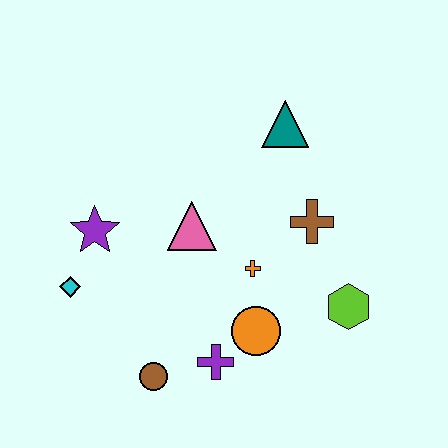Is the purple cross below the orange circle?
Yes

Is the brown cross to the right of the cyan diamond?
Yes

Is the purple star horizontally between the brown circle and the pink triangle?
No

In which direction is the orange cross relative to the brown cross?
The orange cross is to the left of the brown cross.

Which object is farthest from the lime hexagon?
The cyan diamond is farthest from the lime hexagon.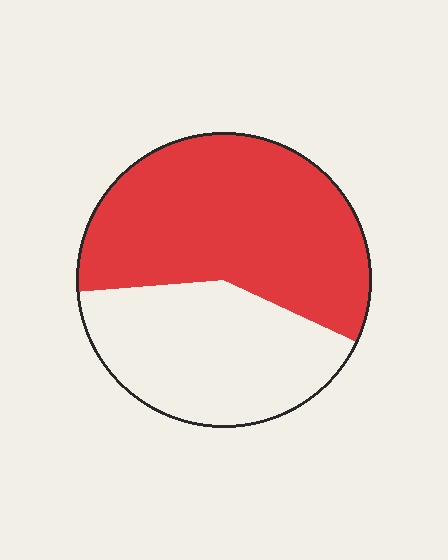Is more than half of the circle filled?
Yes.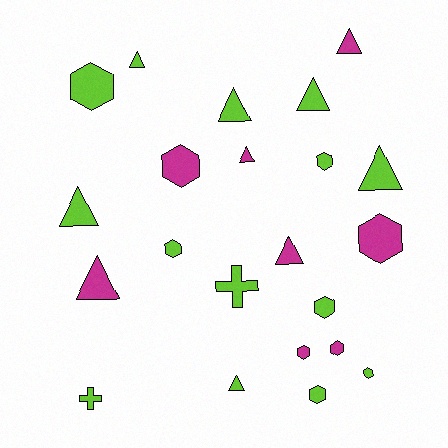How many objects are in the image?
There are 22 objects.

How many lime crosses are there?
There are 2 lime crosses.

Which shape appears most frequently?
Triangle, with 10 objects.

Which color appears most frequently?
Lime, with 14 objects.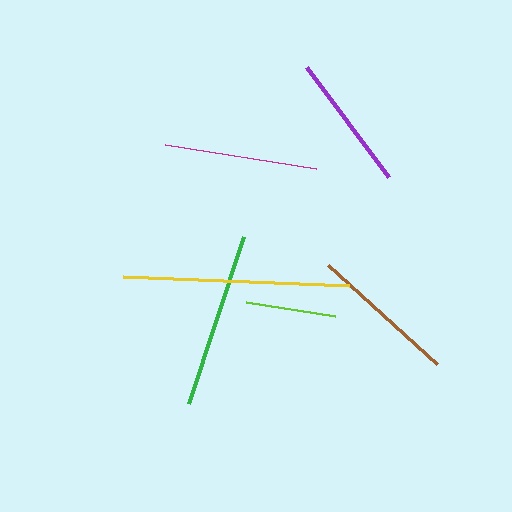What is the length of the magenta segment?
The magenta segment is approximately 152 pixels long.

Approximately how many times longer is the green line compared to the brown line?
The green line is approximately 1.2 times the length of the brown line.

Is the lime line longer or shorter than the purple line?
The purple line is longer than the lime line.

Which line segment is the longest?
The yellow line is the longest at approximately 226 pixels.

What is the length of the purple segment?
The purple segment is approximately 137 pixels long.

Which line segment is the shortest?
The lime line is the shortest at approximately 90 pixels.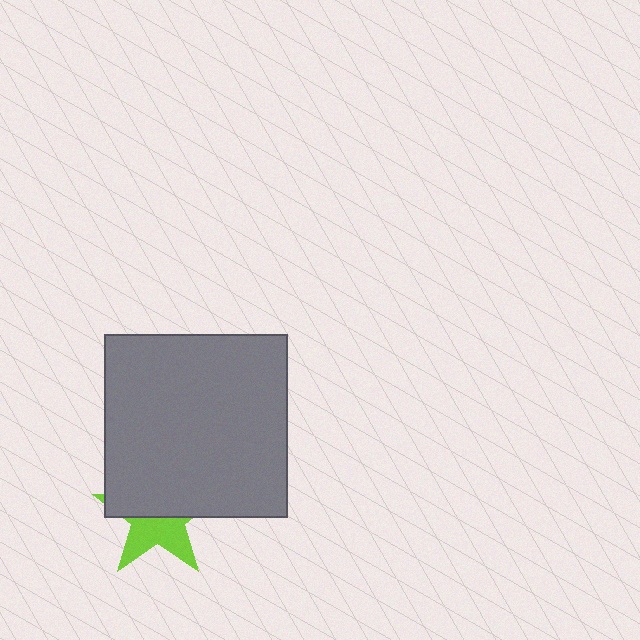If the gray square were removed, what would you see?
You would see the complete lime star.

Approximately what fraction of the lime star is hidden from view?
Roughly 55% of the lime star is hidden behind the gray square.